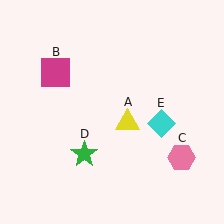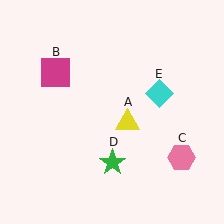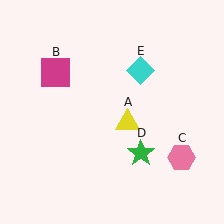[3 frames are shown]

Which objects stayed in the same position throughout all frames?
Yellow triangle (object A) and magenta square (object B) and pink hexagon (object C) remained stationary.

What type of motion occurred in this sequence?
The green star (object D), cyan diamond (object E) rotated counterclockwise around the center of the scene.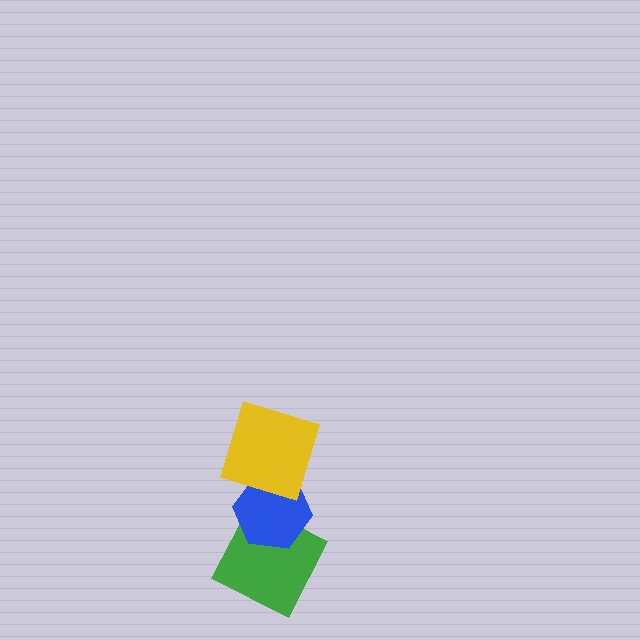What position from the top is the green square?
The green square is 3rd from the top.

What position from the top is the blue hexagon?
The blue hexagon is 2nd from the top.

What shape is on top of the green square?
The blue hexagon is on top of the green square.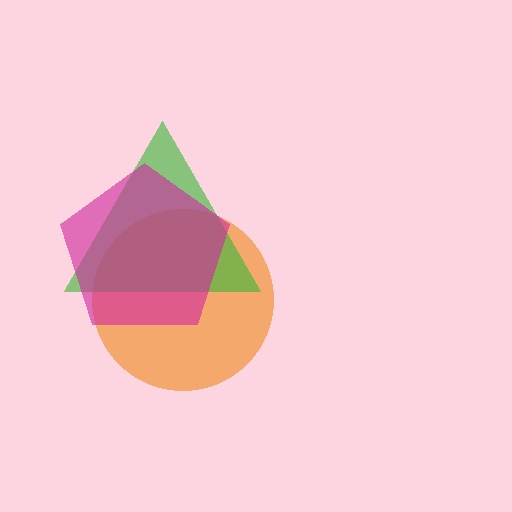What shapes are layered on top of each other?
The layered shapes are: an orange circle, a green triangle, a magenta pentagon.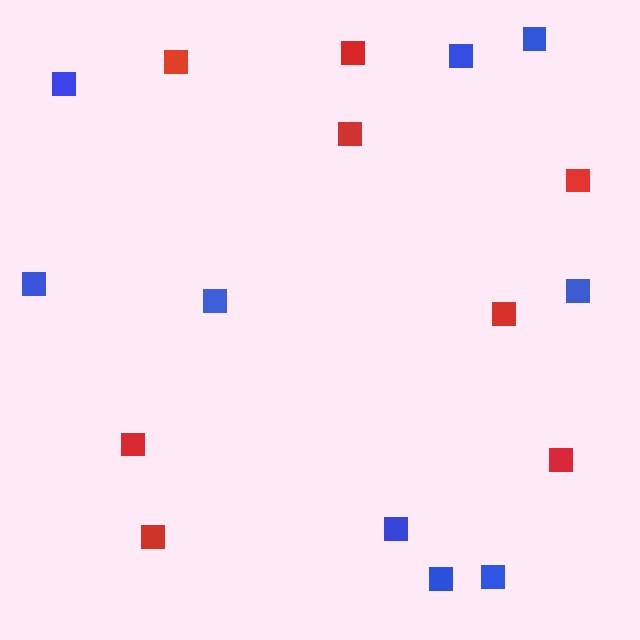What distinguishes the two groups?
There are 2 groups: one group of red squares (8) and one group of blue squares (9).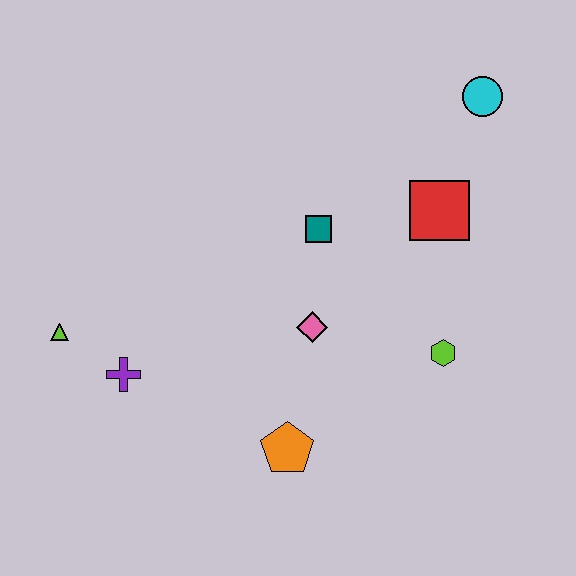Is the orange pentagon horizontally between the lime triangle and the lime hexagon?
Yes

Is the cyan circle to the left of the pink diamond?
No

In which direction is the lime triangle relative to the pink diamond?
The lime triangle is to the left of the pink diamond.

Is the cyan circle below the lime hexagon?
No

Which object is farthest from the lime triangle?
The cyan circle is farthest from the lime triangle.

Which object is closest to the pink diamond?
The teal square is closest to the pink diamond.